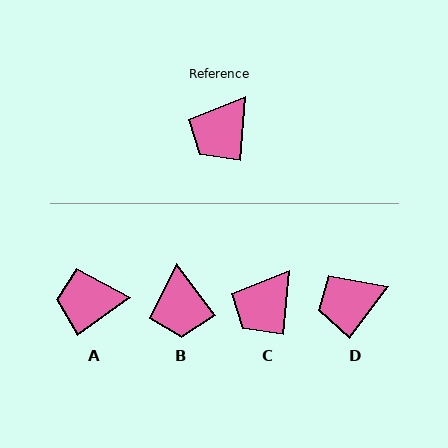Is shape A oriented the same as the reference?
No, it is off by about 50 degrees.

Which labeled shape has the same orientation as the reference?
C.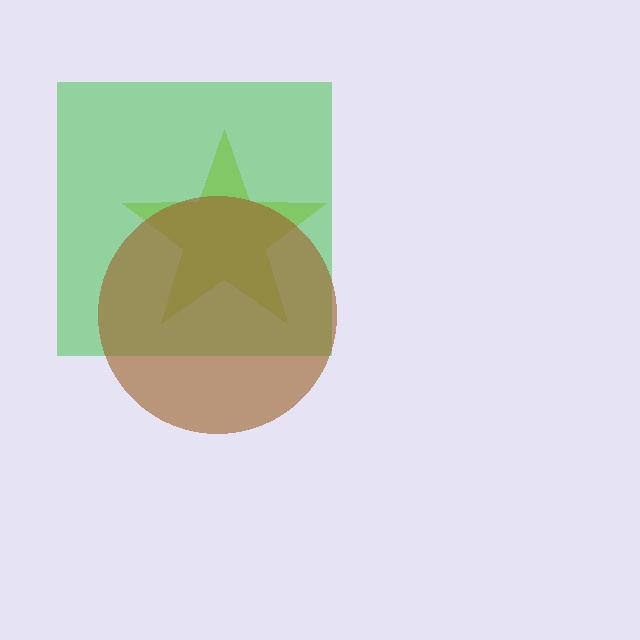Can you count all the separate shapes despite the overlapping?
Yes, there are 3 separate shapes.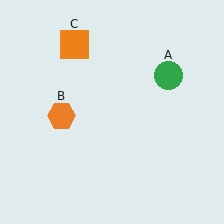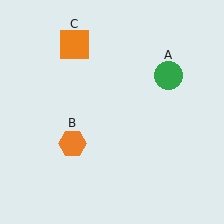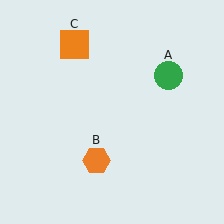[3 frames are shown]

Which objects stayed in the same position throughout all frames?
Green circle (object A) and orange square (object C) remained stationary.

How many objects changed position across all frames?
1 object changed position: orange hexagon (object B).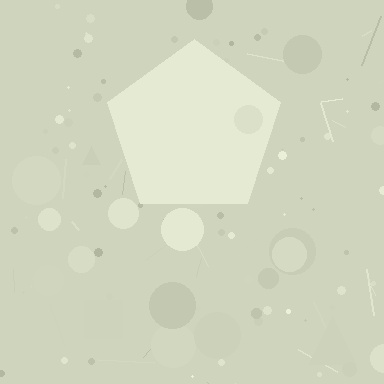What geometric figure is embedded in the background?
A pentagon is embedded in the background.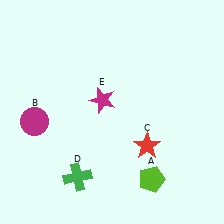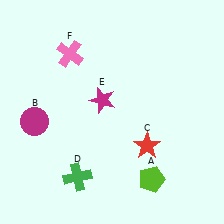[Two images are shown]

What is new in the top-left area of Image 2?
A pink cross (F) was added in the top-left area of Image 2.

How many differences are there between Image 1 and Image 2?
There is 1 difference between the two images.